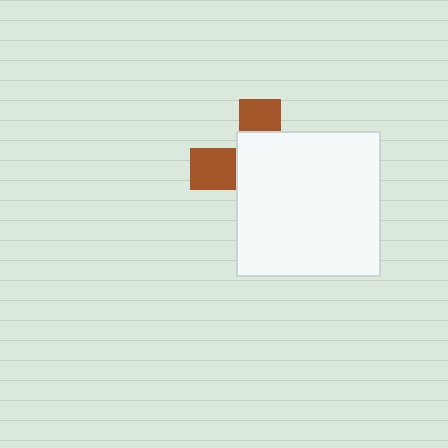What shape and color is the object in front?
The object in front is a white square.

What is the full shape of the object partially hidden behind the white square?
The partially hidden object is a brown cross.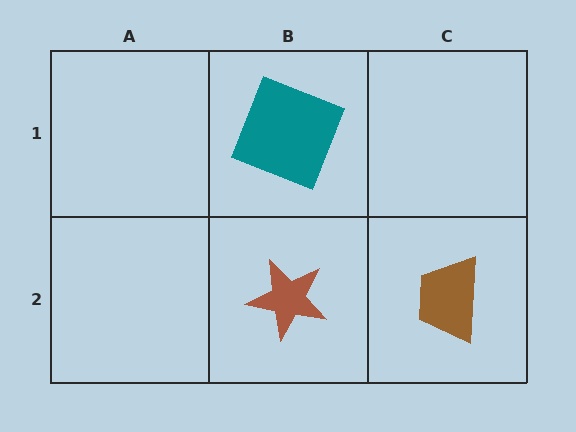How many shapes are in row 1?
1 shape.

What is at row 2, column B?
A brown star.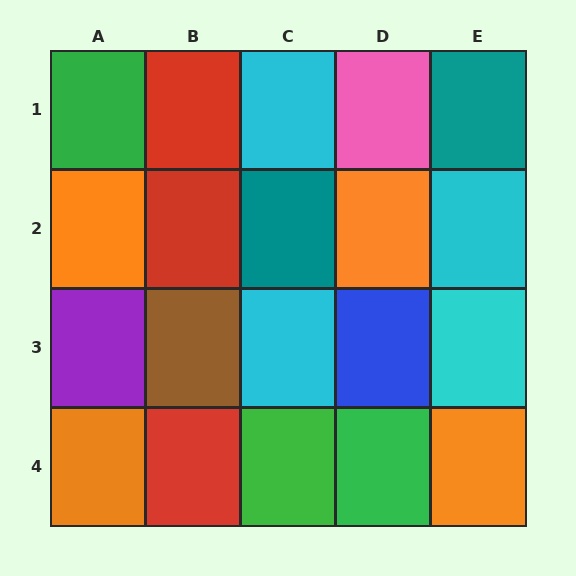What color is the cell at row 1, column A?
Green.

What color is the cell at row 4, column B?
Red.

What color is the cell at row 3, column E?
Cyan.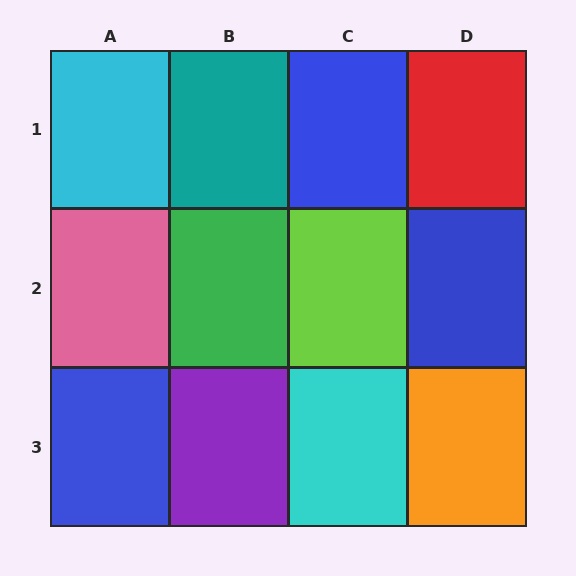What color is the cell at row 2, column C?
Lime.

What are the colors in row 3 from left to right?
Blue, purple, cyan, orange.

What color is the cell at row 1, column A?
Cyan.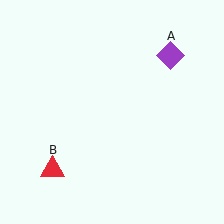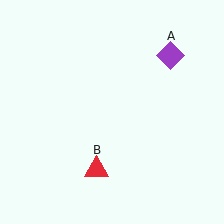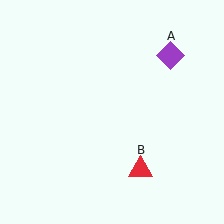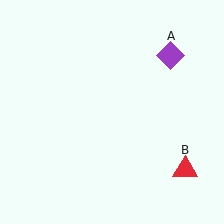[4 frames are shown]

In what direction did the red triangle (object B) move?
The red triangle (object B) moved right.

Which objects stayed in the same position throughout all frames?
Purple diamond (object A) remained stationary.